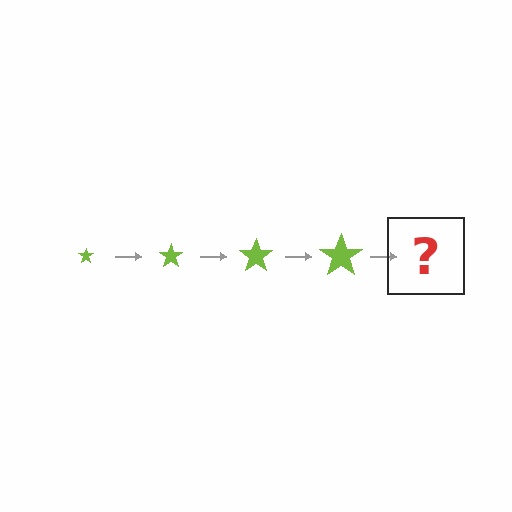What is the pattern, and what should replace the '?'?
The pattern is that the star gets progressively larger each step. The '?' should be a lime star, larger than the previous one.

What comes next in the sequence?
The next element should be a lime star, larger than the previous one.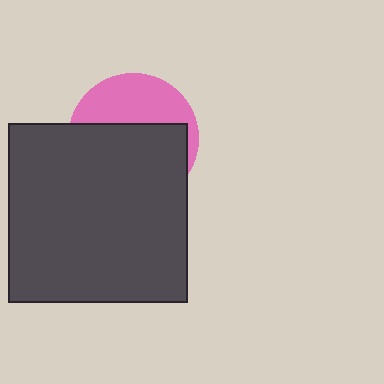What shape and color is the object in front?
The object in front is a dark gray square.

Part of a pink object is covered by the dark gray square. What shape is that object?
It is a circle.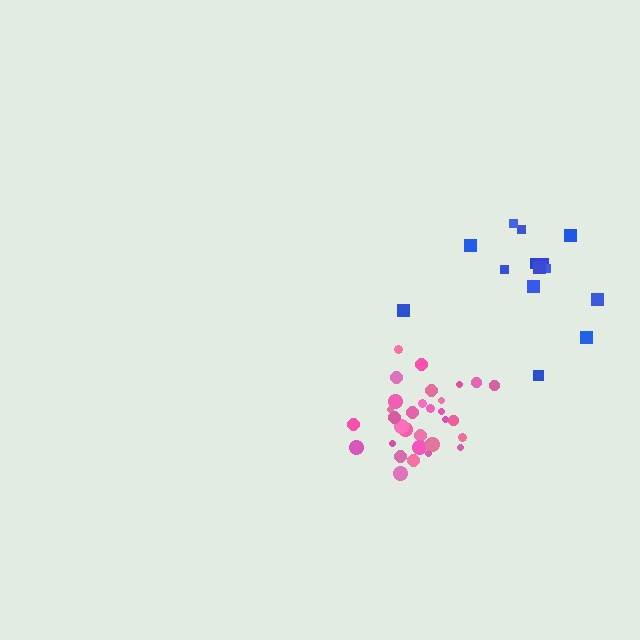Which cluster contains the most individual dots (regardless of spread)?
Pink (33).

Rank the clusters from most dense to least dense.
pink, blue.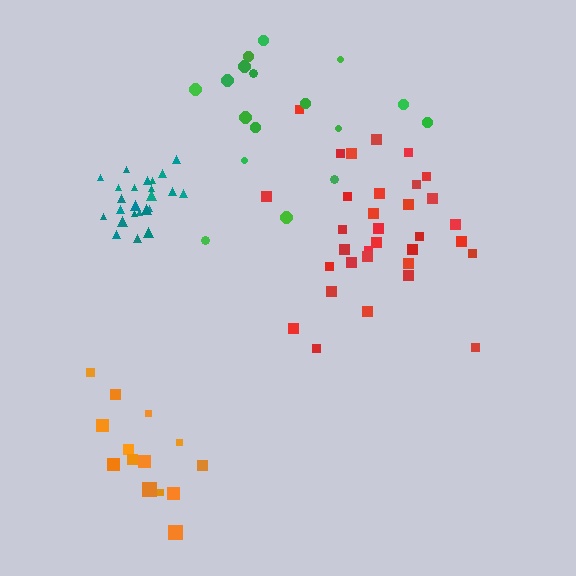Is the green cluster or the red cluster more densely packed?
Red.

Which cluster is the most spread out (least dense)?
Green.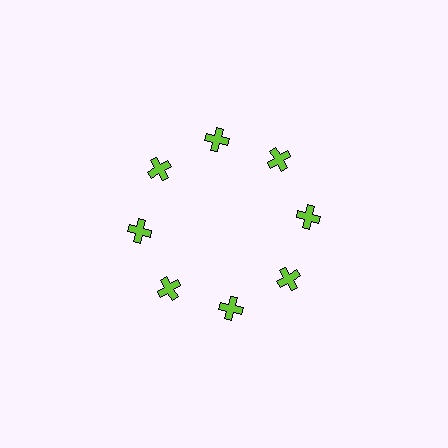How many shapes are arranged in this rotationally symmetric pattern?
There are 8 shapes, arranged in 8 groups of 1.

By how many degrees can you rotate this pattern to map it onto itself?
The pattern maps onto itself every 45 degrees of rotation.